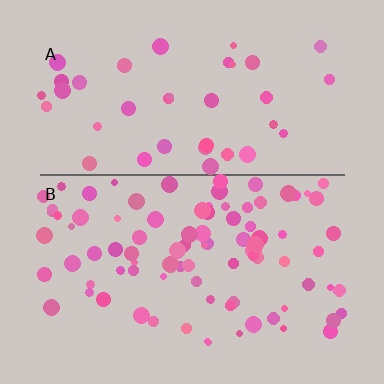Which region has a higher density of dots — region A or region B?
B (the bottom).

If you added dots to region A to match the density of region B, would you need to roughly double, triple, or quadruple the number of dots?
Approximately double.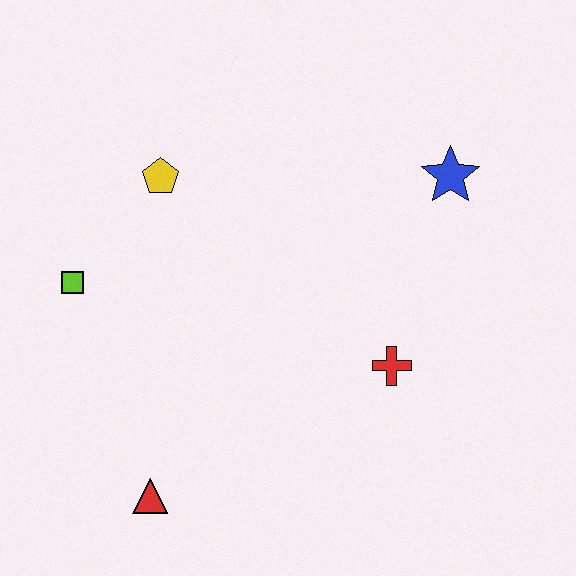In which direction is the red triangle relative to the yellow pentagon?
The red triangle is below the yellow pentagon.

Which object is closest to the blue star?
The red cross is closest to the blue star.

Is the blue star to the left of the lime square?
No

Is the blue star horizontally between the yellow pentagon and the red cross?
No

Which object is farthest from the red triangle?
The blue star is farthest from the red triangle.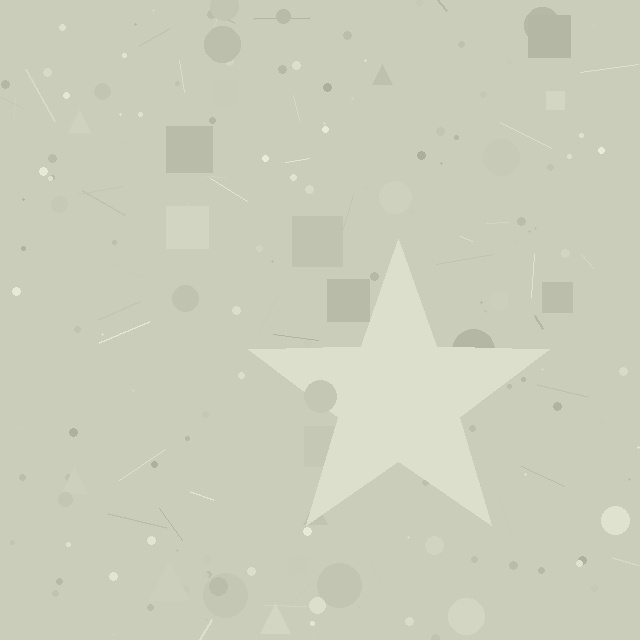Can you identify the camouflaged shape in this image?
The camouflaged shape is a star.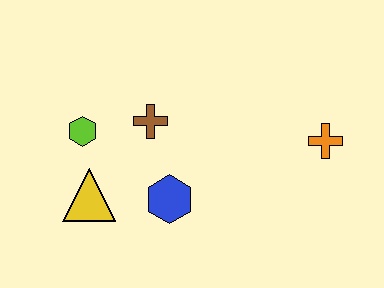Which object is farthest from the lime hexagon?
The orange cross is farthest from the lime hexagon.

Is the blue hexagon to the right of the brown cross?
Yes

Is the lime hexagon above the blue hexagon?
Yes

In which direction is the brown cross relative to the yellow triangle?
The brown cross is above the yellow triangle.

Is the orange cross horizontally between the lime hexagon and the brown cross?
No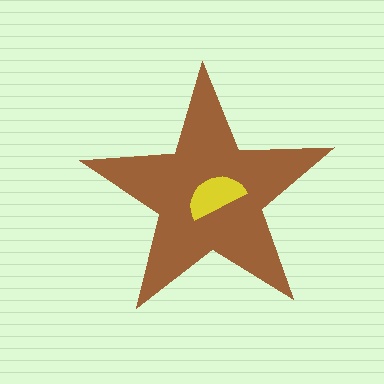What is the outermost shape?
The brown star.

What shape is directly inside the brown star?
The yellow semicircle.